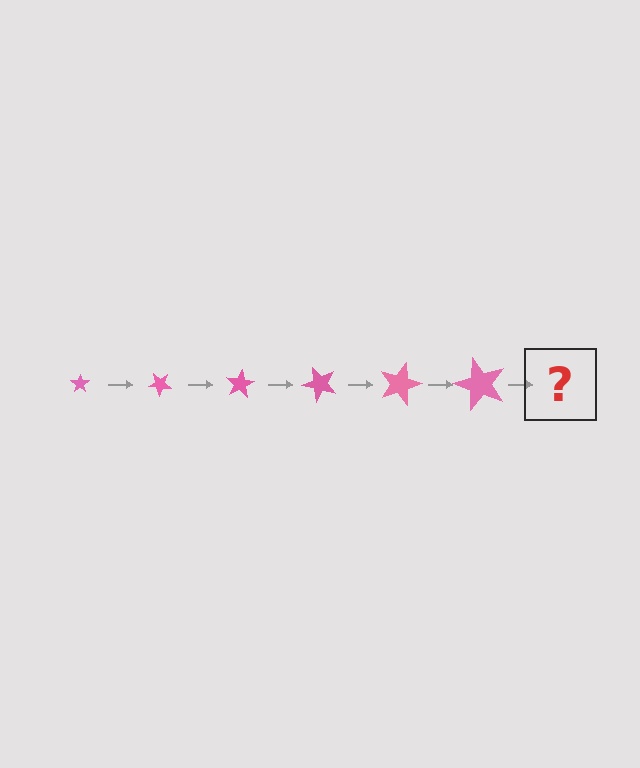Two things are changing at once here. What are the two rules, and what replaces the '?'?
The two rules are that the star grows larger each step and it rotates 40 degrees each step. The '?' should be a star, larger than the previous one and rotated 240 degrees from the start.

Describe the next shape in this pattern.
It should be a star, larger than the previous one and rotated 240 degrees from the start.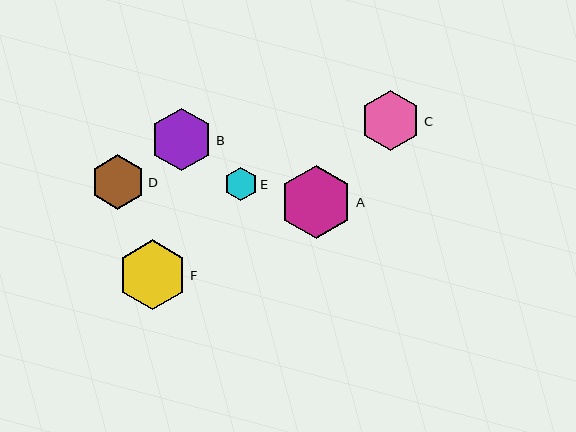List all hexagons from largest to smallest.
From largest to smallest: A, F, B, C, D, E.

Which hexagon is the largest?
Hexagon A is the largest with a size of approximately 73 pixels.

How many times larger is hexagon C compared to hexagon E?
Hexagon C is approximately 1.8 times the size of hexagon E.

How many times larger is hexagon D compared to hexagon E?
Hexagon D is approximately 1.6 times the size of hexagon E.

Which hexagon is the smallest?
Hexagon E is the smallest with a size of approximately 33 pixels.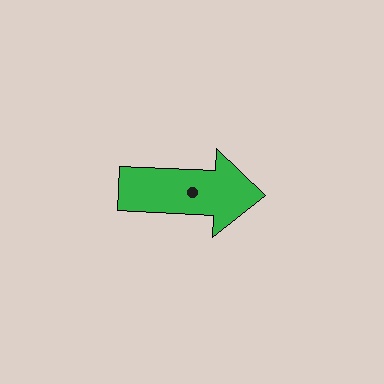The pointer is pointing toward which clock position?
Roughly 3 o'clock.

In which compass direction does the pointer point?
East.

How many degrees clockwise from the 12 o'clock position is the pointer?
Approximately 93 degrees.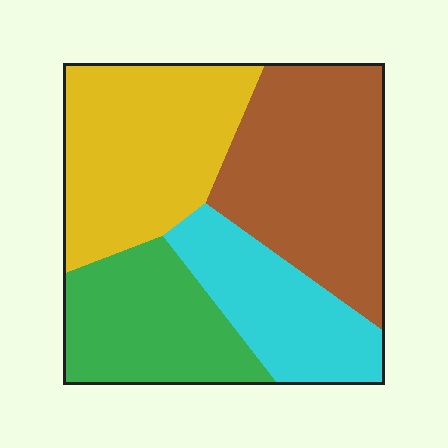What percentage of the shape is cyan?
Cyan takes up about one fifth (1/5) of the shape.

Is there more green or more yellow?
Yellow.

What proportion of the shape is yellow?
Yellow takes up between a quarter and a half of the shape.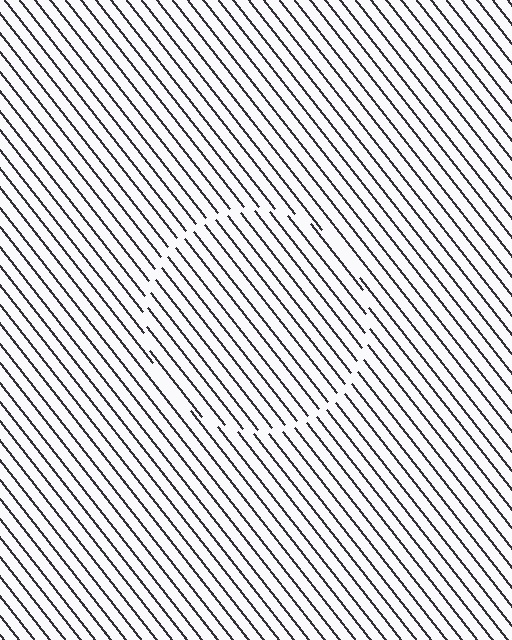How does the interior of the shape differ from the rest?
The interior of the shape contains the same grating, shifted by half a period — the contour is defined by the phase discontinuity where line-ends from the inner and outer gratings abut.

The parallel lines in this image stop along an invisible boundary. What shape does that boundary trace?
An illusory circle. The interior of the shape contains the same grating, shifted by half a period — the contour is defined by the phase discontinuity where line-ends from the inner and outer gratings abut.